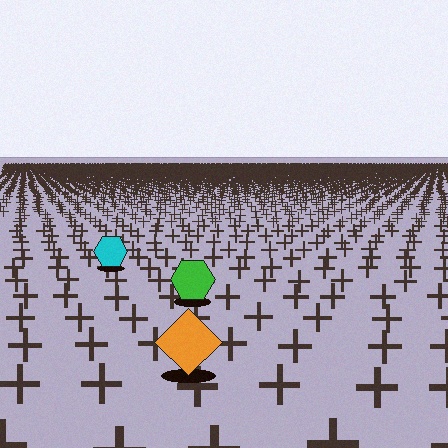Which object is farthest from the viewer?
The cyan hexagon is farthest from the viewer. It appears smaller and the ground texture around it is denser.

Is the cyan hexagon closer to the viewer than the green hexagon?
No. The green hexagon is closer — you can tell from the texture gradient: the ground texture is coarser near it.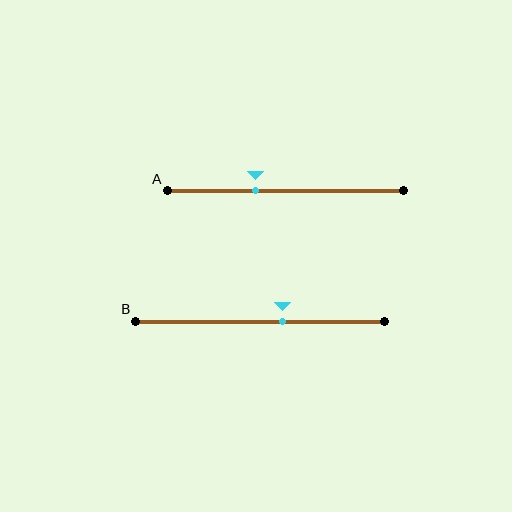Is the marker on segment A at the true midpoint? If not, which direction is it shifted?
No, the marker on segment A is shifted to the left by about 13% of the segment length.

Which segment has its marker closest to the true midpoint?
Segment B has its marker closest to the true midpoint.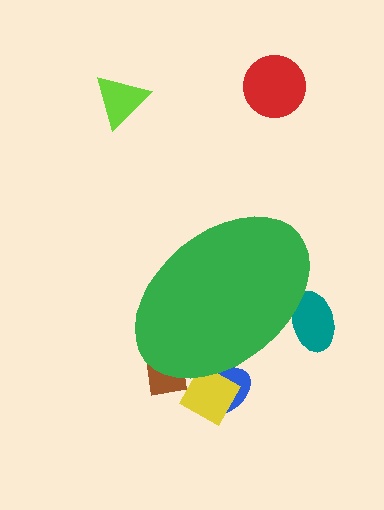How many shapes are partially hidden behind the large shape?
4 shapes are partially hidden.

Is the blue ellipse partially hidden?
Yes, the blue ellipse is partially hidden behind the green ellipse.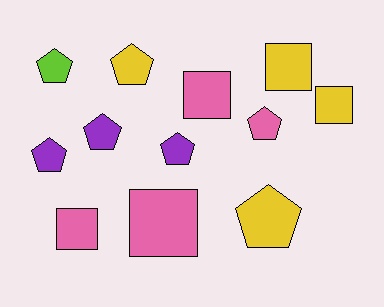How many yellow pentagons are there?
There are 2 yellow pentagons.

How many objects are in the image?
There are 12 objects.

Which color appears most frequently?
Pink, with 4 objects.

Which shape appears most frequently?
Pentagon, with 7 objects.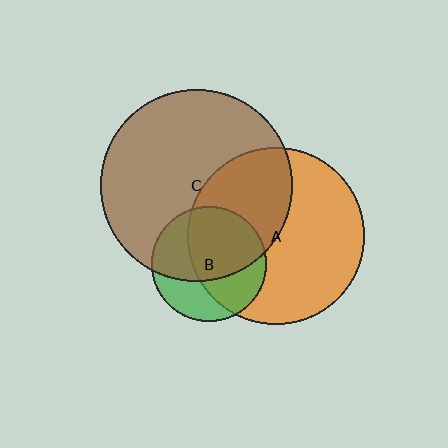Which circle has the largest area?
Circle C (brown).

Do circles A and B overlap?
Yes.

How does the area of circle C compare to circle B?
Approximately 2.8 times.